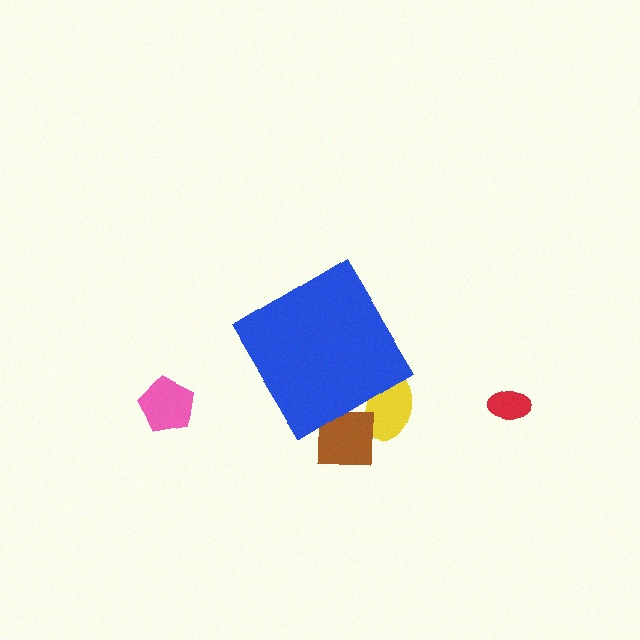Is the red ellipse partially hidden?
No, the red ellipse is fully visible.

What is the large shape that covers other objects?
A blue diamond.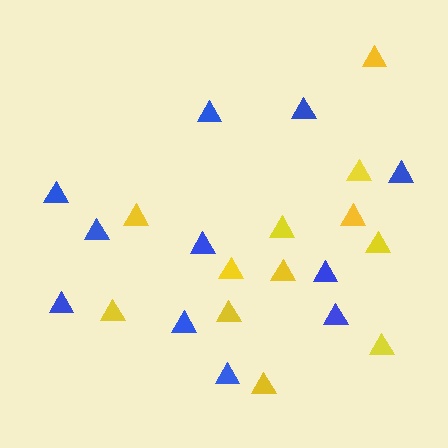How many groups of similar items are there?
There are 2 groups: one group of yellow triangles (12) and one group of blue triangles (11).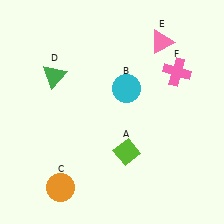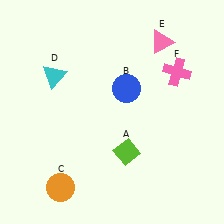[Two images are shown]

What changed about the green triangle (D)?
In Image 1, D is green. In Image 2, it changed to cyan.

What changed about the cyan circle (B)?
In Image 1, B is cyan. In Image 2, it changed to blue.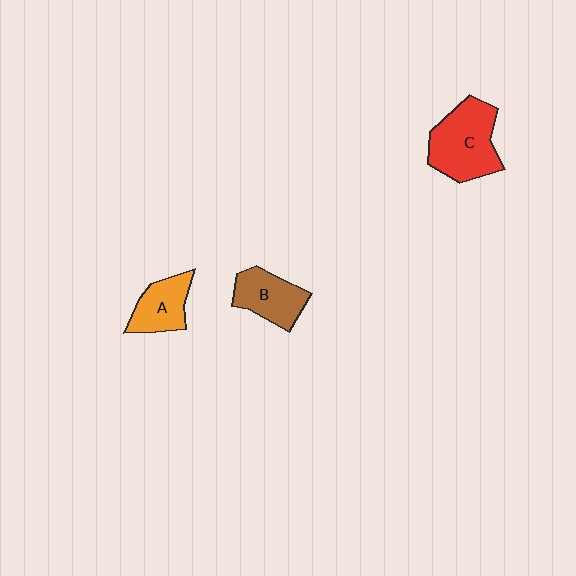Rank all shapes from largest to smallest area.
From largest to smallest: C (red), B (brown), A (orange).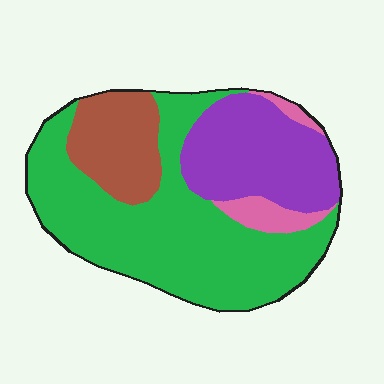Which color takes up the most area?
Green, at roughly 55%.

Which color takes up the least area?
Pink, at roughly 5%.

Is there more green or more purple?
Green.